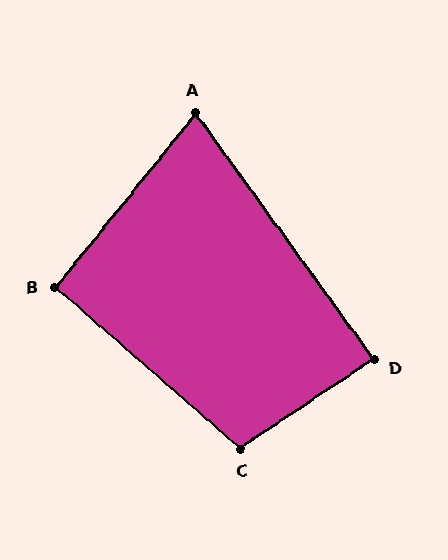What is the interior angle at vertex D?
Approximately 88 degrees (approximately right).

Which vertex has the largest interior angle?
C, at approximately 105 degrees.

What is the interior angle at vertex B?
Approximately 92 degrees (approximately right).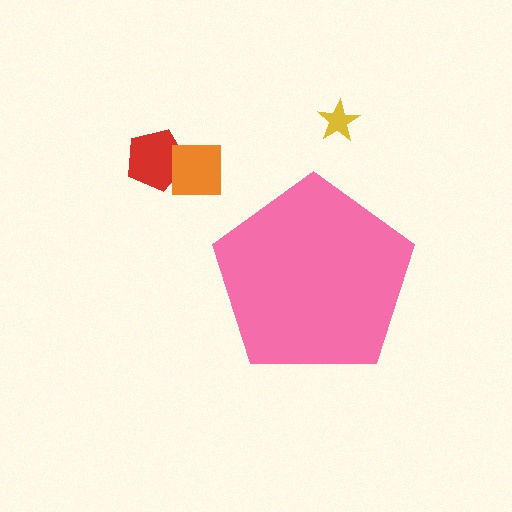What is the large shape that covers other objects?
A pink pentagon.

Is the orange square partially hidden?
No, the orange square is fully visible.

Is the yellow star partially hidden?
No, the yellow star is fully visible.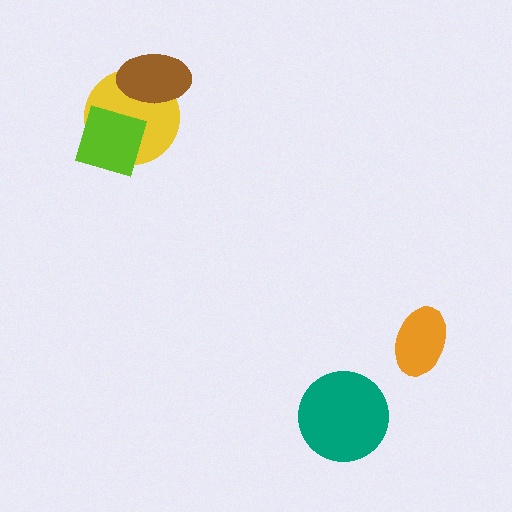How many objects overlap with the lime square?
1 object overlaps with the lime square.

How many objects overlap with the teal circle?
0 objects overlap with the teal circle.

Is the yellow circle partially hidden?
Yes, it is partially covered by another shape.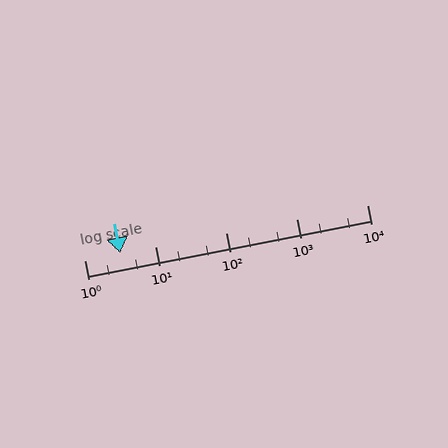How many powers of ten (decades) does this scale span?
The scale spans 4 decades, from 1 to 10000.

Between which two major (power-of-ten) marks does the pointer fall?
The pointer is between 1 and 10.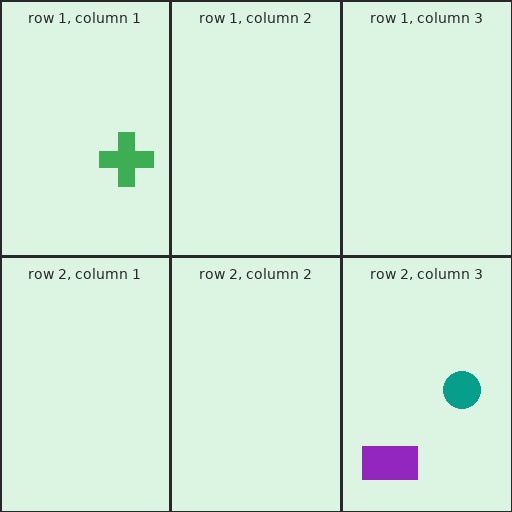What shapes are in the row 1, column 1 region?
The green cross.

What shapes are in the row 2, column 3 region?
The teal circle, the purple rectangle.